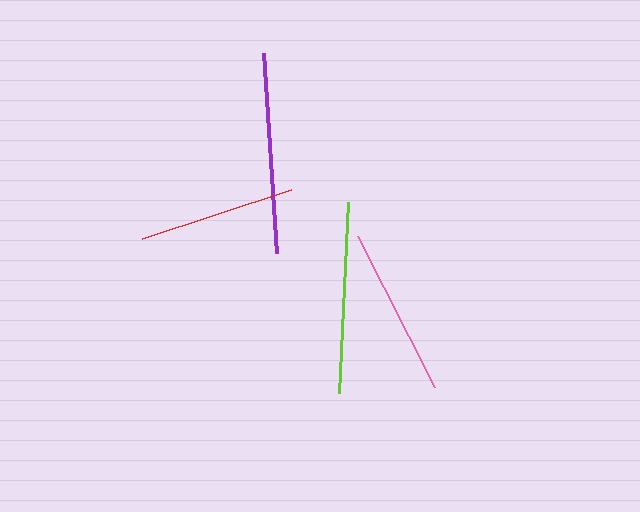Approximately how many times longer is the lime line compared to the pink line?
The lime line is approximately 1.1 times the length of the pink line.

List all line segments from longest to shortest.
From longest to shortest: purple, lime, pink, red.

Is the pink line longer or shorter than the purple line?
The purple line is longer than the pink line.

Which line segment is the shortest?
The red line is the shortest at approximately 157 pixels.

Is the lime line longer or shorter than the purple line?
The purple line is longer than the lime line.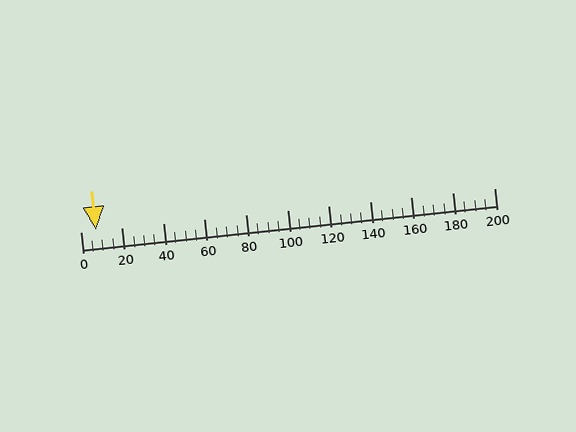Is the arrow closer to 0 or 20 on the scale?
The arrow is closer to 0.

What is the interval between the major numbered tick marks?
The major tick marks are spaced 20 units apart.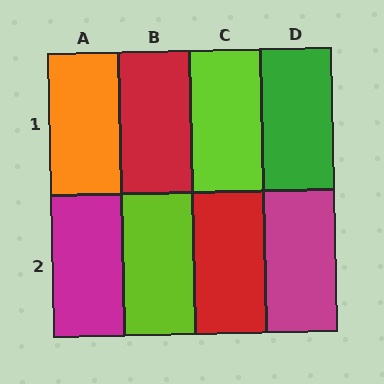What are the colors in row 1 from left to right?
Orange, red, lime, green.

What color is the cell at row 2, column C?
Red.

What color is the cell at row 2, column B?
Lime.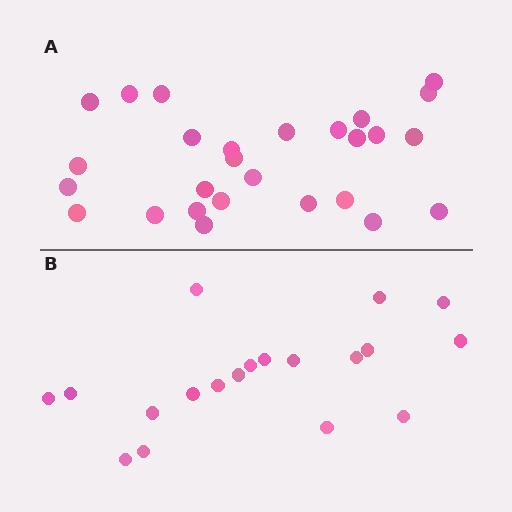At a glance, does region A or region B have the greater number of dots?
Region A (the top region) has more dots.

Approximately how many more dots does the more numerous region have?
Region A has roughly 8 or so more dots than region B.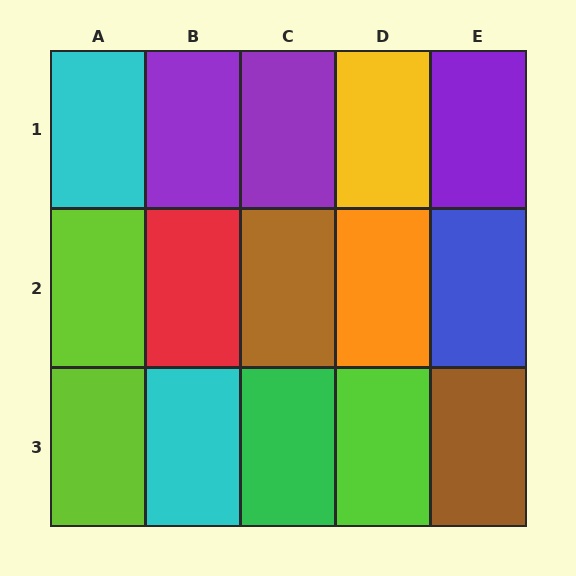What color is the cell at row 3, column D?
Lime.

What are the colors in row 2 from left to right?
Lime, red, brown, orange, blue.